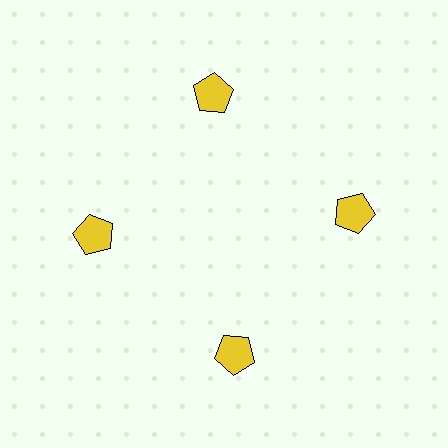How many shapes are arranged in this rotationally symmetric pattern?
There are 4 shapes, arranged in 4 groups of 1.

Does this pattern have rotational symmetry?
Yes, this pattern has 4-fold rotational symmetry. It looks the same after rotating 90 degrees around the center.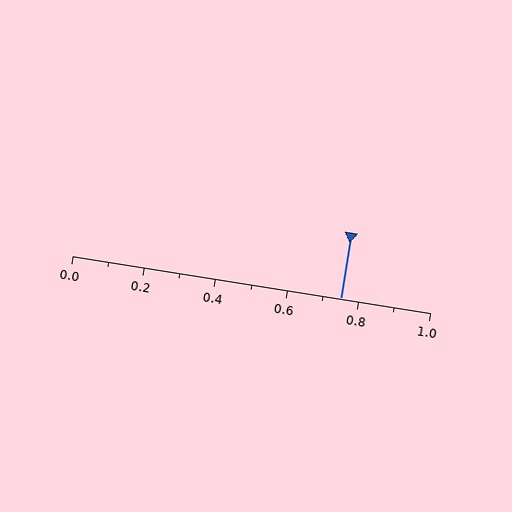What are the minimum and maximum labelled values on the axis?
The axis runs from 0.0 to 1.0.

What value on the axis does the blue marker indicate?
The marker indicates approximately 0.75.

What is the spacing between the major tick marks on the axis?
The major ticks are spaced 0.2 apart.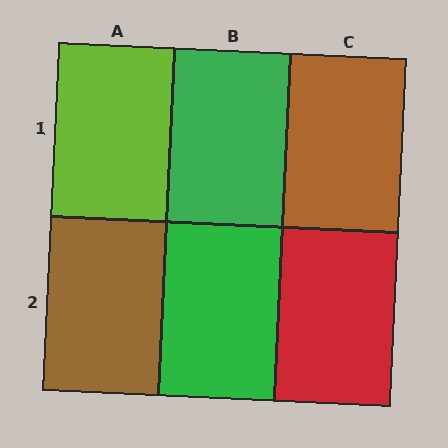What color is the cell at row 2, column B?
Green.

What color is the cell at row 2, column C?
Red.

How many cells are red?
1 cell is red.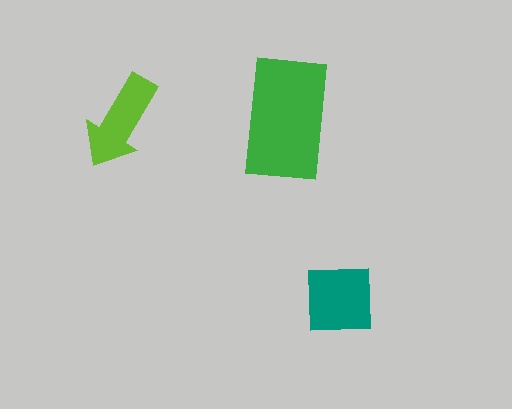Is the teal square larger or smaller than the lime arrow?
Larger.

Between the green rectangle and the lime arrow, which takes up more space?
The green rectangle.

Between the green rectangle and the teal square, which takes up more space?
The green rectangle.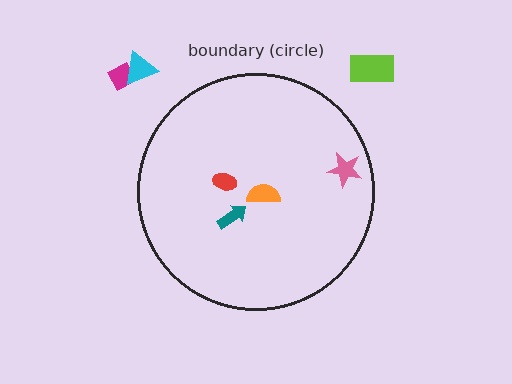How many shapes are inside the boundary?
4 inside, 3 outside.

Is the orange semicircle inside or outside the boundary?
Inside.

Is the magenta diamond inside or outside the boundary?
Outside.